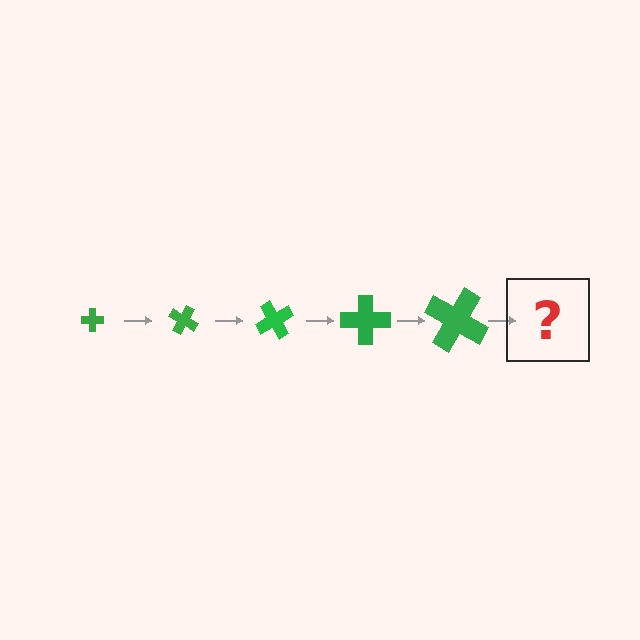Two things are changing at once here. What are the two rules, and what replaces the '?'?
The two rules are that the cross grows larger each step and it rotates 30 degrees each step. The '?' should be a cross, larger than the previous one and rotated 150 degrees from the start.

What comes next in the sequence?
The next element should be a cross, larger than the previous one and rotated 150 degrees from the start.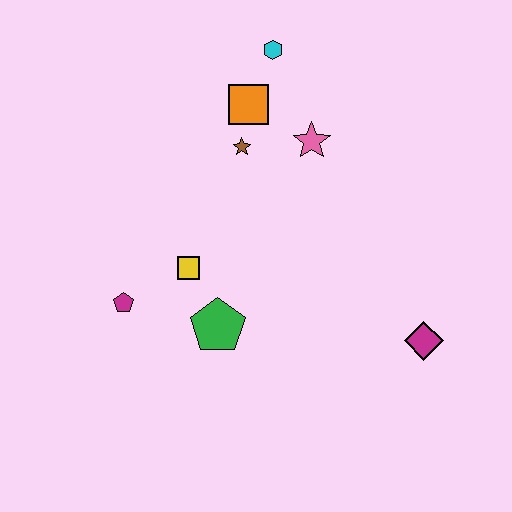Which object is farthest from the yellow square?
The magenta diamond is farthest from the yellow square.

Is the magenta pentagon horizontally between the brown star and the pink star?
No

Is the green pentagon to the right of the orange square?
No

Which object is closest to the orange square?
The brown star is closest to the orange square.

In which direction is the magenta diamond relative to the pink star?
The magenta diamond is below the pink star.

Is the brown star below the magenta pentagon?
No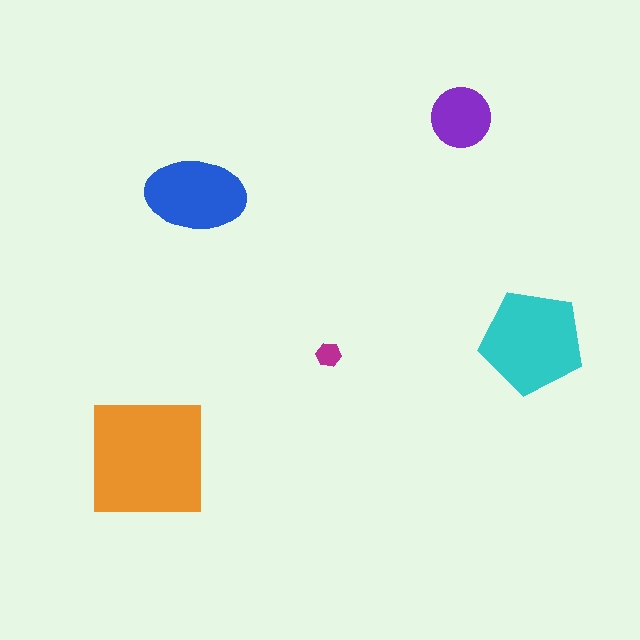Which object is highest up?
The purple circle is topmost.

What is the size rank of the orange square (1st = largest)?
1st.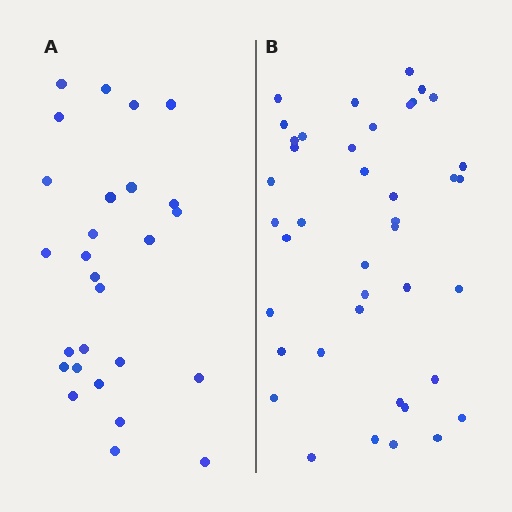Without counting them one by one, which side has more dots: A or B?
Region B (the right region) has more dots.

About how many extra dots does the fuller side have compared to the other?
Region B has approximately 15 more dots than region A.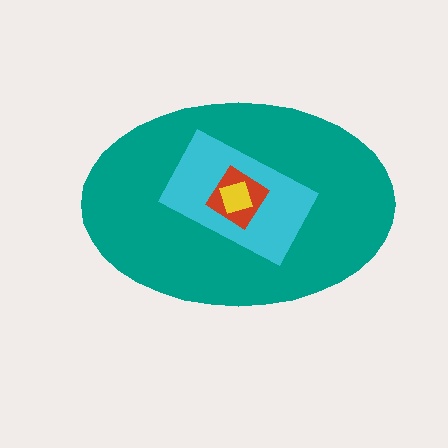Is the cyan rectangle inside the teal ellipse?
Yes.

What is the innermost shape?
The yellow square.